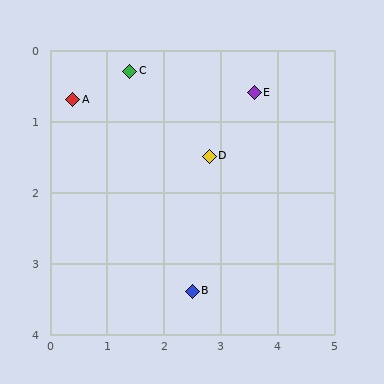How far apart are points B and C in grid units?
Points B and C are about 3.3 grid units apart.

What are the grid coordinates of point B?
Point B is at approximately (2.5, 3.4).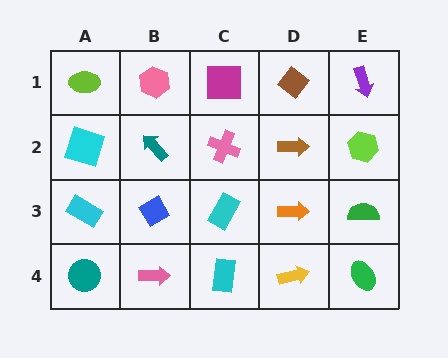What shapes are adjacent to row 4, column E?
A green semicircle (row 3, column E), a yellow arrow (row 4, column D).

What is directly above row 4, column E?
A green semicircle.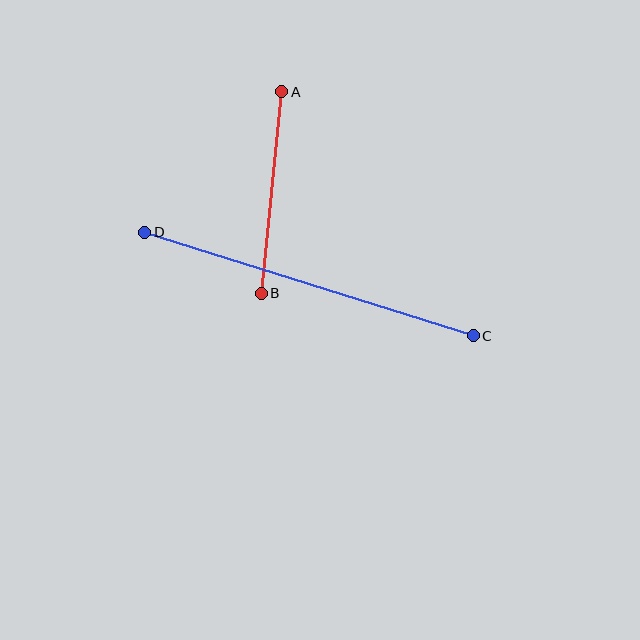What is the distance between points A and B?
The distance is approximately 202 pixels.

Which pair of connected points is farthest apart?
Points C and D are farthest apart.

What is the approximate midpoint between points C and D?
The midpoint is at approximately (309, 284) pixels.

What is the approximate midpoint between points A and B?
The midpoint is at approximately (272, 192) pixels.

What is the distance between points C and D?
The distance is approximately 345 pixels.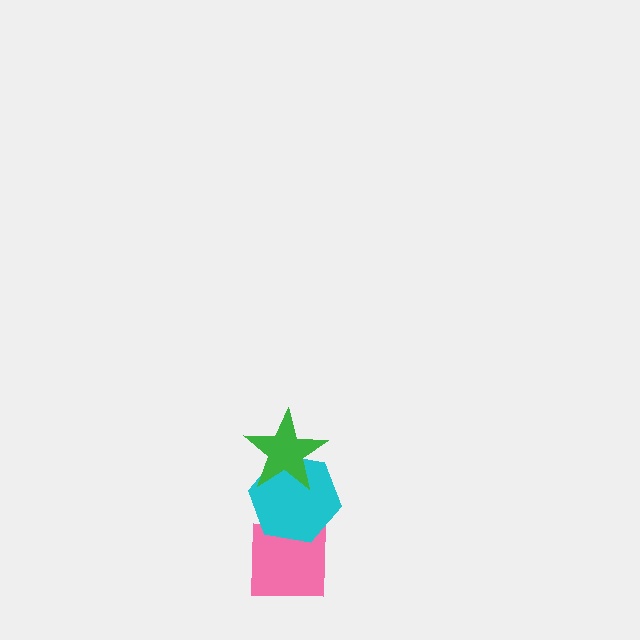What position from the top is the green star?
The green star is 1st from the top.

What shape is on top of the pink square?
The cyan hexagon is on top of the pink square.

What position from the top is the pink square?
The pink square is 3rd from the top.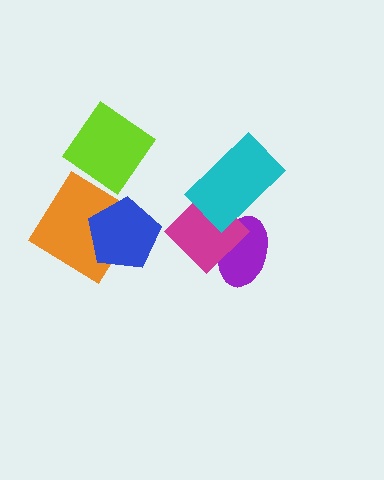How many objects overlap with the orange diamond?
1 object overlaps with the orange diamond.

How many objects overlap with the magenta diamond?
2 objects overlap with the magenta diamond.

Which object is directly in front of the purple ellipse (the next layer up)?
The magenta diamond is directly in front of the purple ellipse.